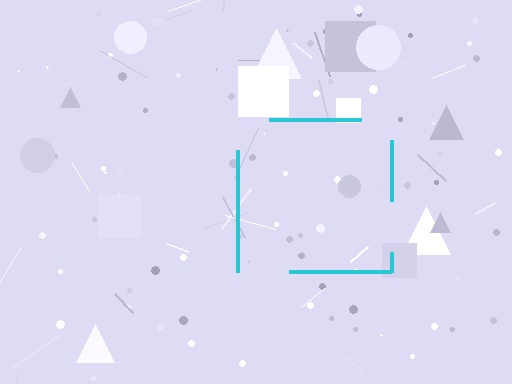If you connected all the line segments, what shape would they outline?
They would outline a square.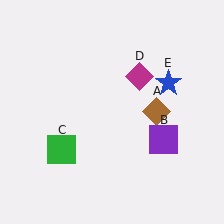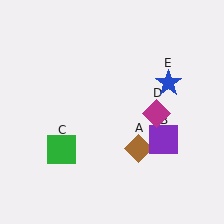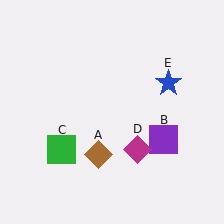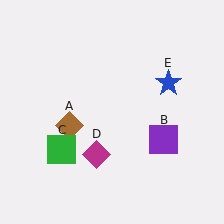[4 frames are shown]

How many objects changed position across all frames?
2 objects changed position: brown diamond (object A), magenta diamond (object D).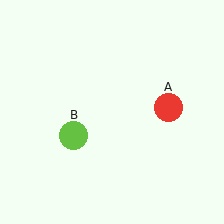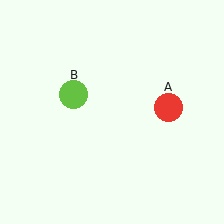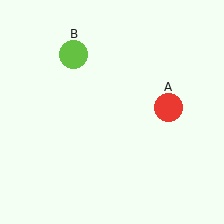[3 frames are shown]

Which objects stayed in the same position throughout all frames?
Red circle (object A) remained stationary.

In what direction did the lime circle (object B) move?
The lime circle (object B) moved up.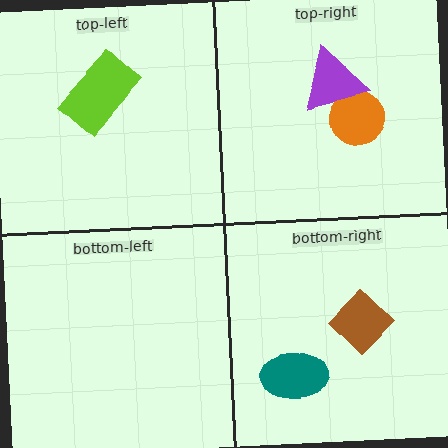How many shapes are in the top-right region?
2.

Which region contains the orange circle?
The top-right region.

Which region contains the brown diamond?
The bottom-right region.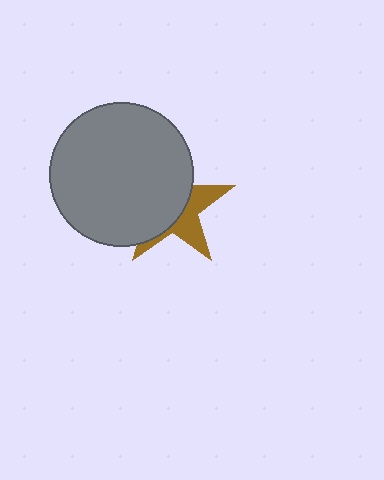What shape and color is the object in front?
The object in front is a gray circle.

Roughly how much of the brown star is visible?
A small part of it is visible (roughly 38%).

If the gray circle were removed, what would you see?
You would see the complete brown star.